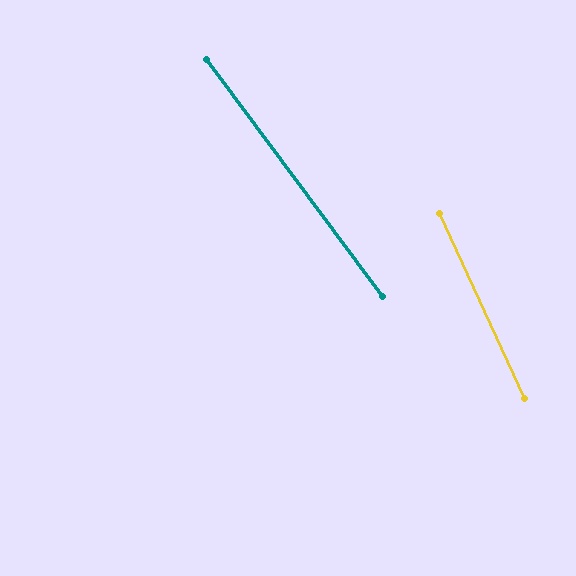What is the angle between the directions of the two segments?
Approximately 12 degrees.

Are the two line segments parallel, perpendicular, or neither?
Neither parallel nor perpendicular — they differ by about 12°.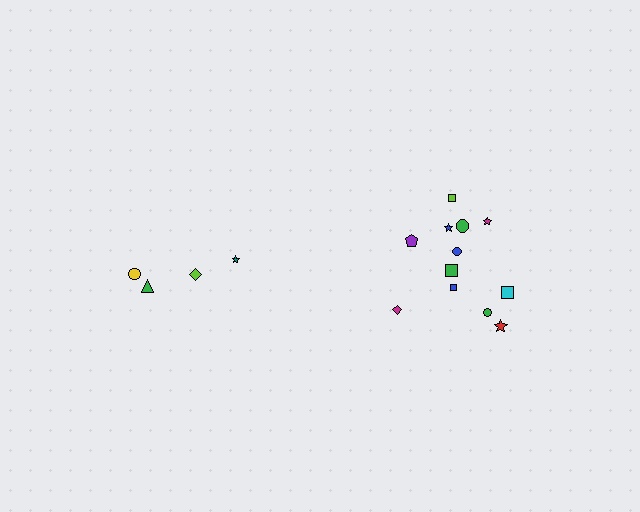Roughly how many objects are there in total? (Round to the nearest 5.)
Roughly 15 objects in total.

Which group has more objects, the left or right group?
The right group.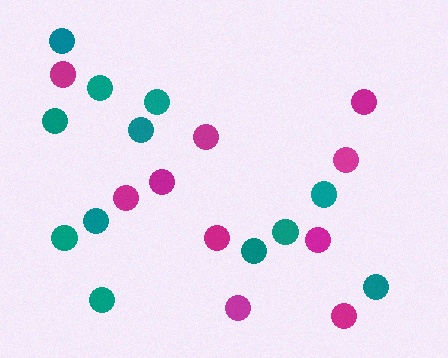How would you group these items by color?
There are 2 groups: one group of teal circles (12) and one group of magenta circles (10).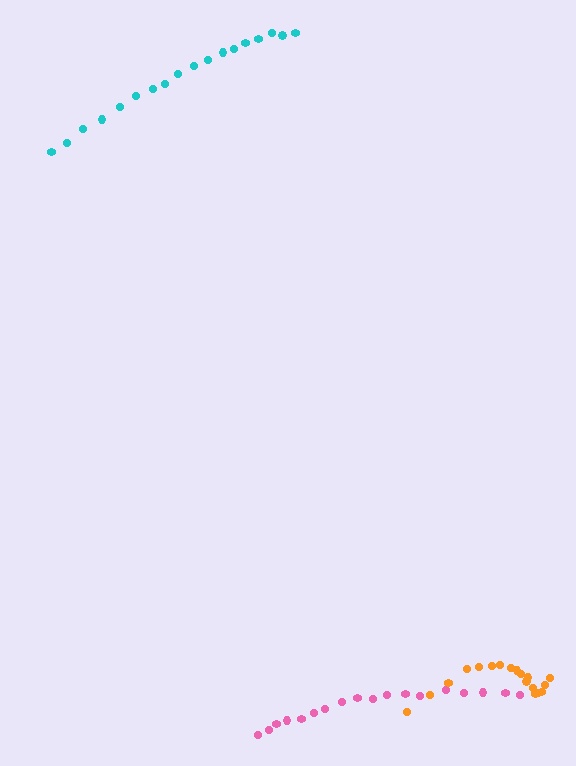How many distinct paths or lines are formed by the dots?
There are 3 distinct paths.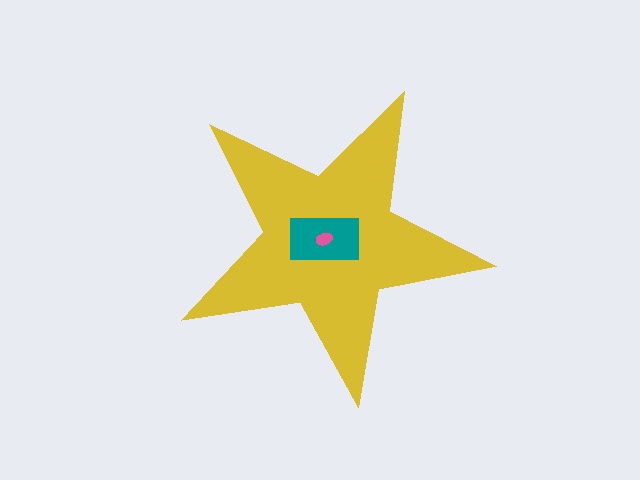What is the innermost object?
The pink ellipse.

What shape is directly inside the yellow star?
The teal rectangle.